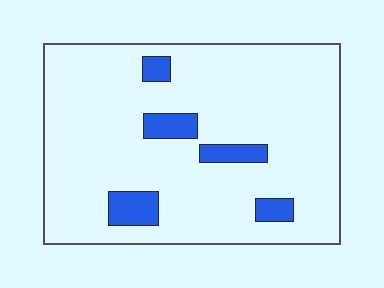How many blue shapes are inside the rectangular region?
5.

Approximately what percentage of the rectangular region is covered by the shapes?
Approximately 10%.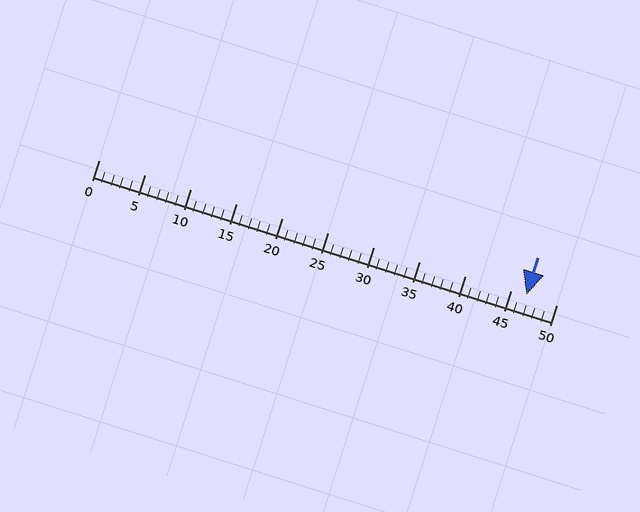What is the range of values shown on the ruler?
The ruler shows values from 0 to 50.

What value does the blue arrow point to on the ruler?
The blue arrow points to approximately 47.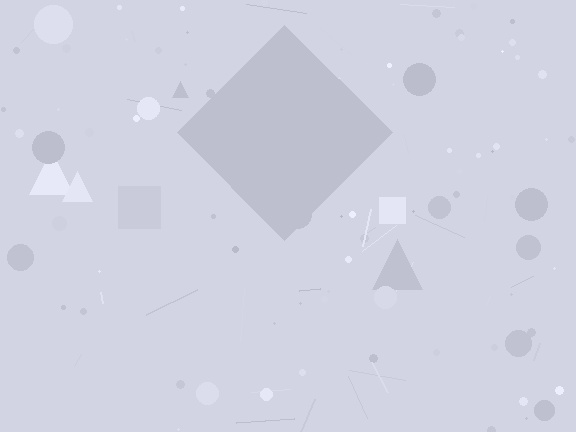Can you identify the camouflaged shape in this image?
The camouflaged shape is a diamond.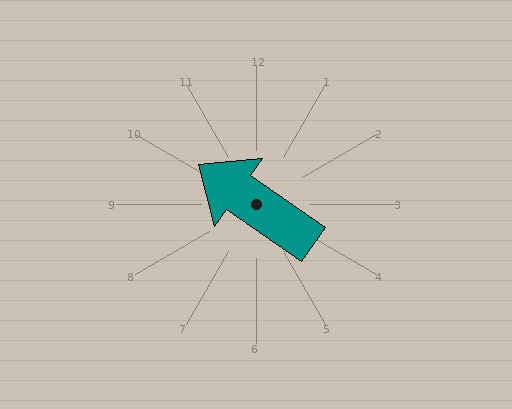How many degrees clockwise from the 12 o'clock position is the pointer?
Approximately 305 degrees.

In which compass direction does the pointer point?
Northwest.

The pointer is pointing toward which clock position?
Roughly 10 o'clock.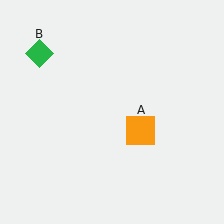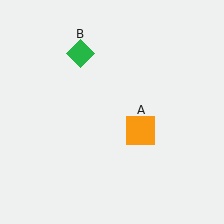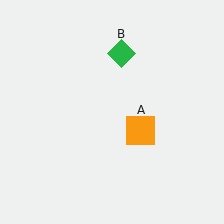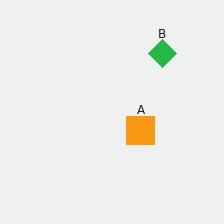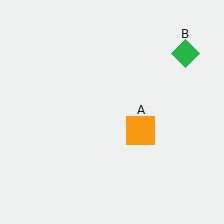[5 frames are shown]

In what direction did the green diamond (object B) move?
The green diamond (object B) moved right.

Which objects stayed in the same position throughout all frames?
Orange square (object A) remained stationary.